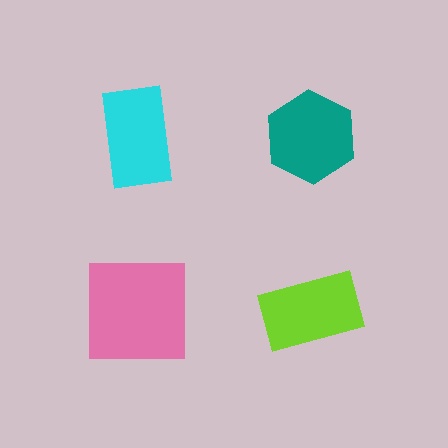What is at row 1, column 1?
A cyan rectangle.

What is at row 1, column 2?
A teal hexagon.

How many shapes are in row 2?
2 shapes.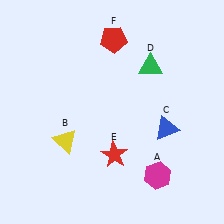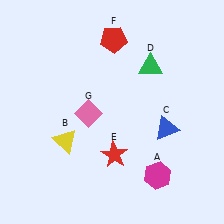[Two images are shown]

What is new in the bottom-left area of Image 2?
A pink diamond (G) was added in the bottom-left area of Image 2.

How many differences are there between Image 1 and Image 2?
There is 1 difference between the two images.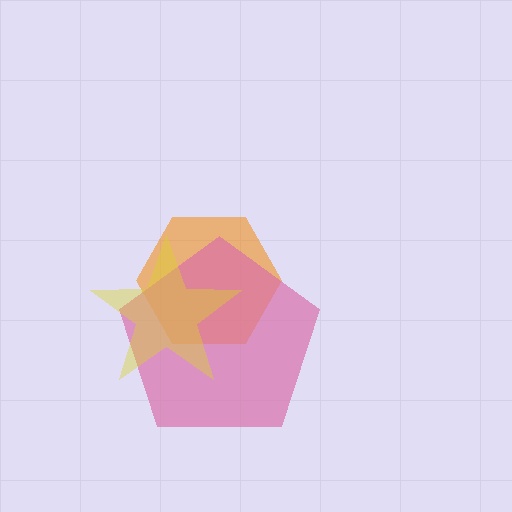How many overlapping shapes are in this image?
There are 3 overlapping shapes in the image.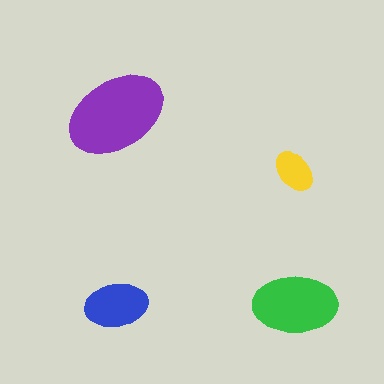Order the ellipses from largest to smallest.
the purple one, the green one, the blue one, the yellow one.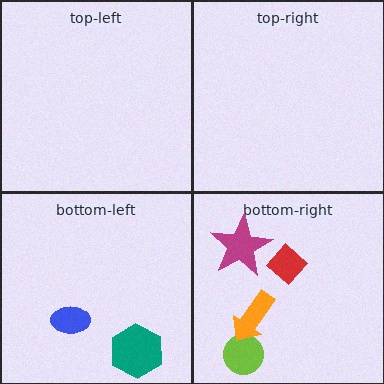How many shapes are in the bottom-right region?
4.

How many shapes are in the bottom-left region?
2.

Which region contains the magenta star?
The bottom-right region.